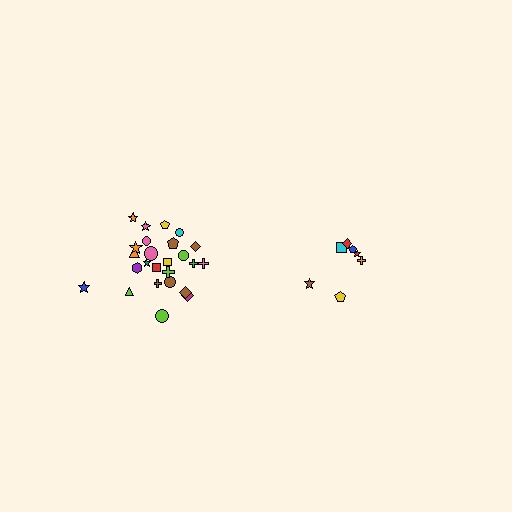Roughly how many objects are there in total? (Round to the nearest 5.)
Roughly 30 objects in total.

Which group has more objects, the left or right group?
The left group.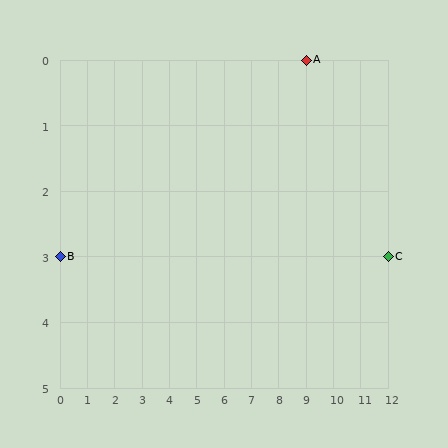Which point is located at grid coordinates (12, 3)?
Point C is at (12, 3).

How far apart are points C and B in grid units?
Points C and B are 12 columns apart.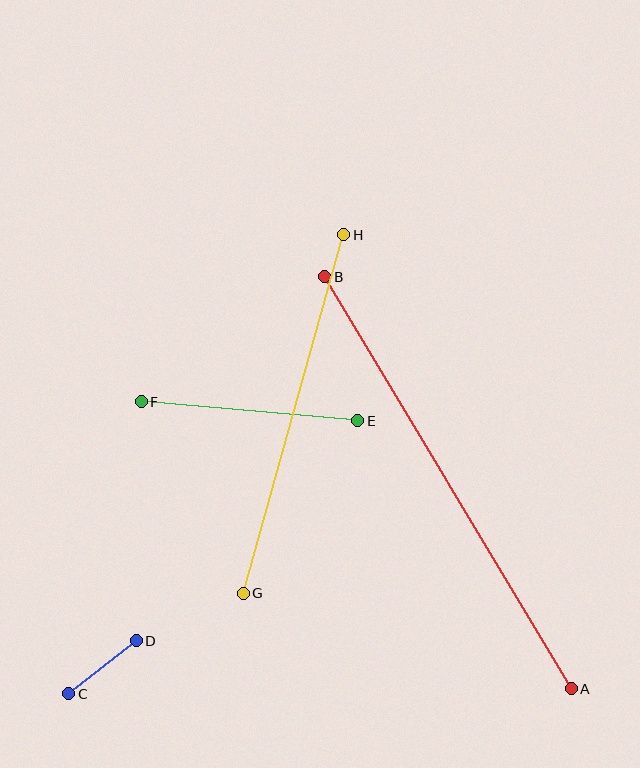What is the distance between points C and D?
The distance is approximately 86 pixels.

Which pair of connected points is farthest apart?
Points A and B are farthest apart.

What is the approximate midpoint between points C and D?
The midpoint is at approximately (102, 667) pixels.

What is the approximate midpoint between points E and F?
The midpoint is at approximately (249, 411) pixels.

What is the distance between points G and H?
The distance is approximately 372 pixels.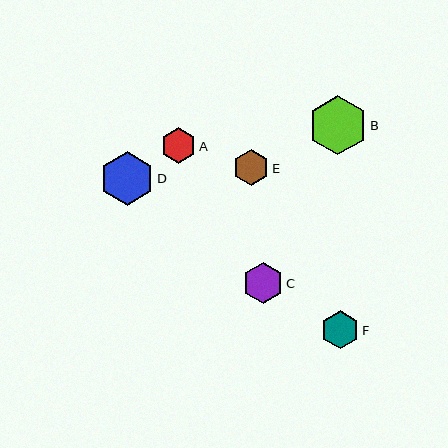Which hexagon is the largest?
Hexagon B is the largest with a size of approximately 59 pixels.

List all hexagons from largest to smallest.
From largest to smallest: B, D, C, F, E, A.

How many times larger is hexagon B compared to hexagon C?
Hexagon B is approximately 1.4 times the size of hexagon C.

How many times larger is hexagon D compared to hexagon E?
Hexagon D is approximately 1.5 times the size of hexagon E.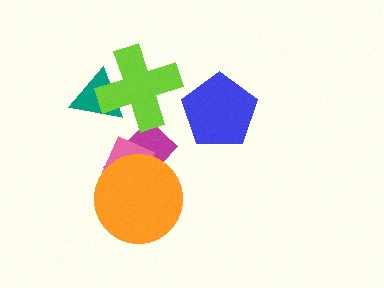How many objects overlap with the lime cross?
1 object overlaps with the lime cross.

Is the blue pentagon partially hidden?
No, no other shape covers it.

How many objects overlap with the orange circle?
2 objects overlap with the orange circle.